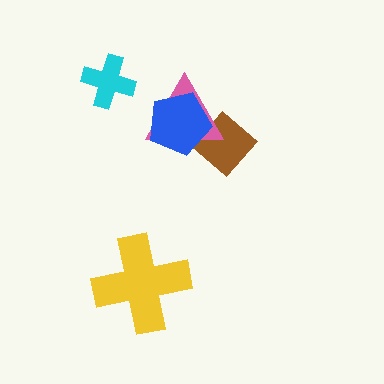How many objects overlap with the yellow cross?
0 objects overlap with the yellow cross.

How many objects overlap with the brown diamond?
2 objects overlap with the brown diamond.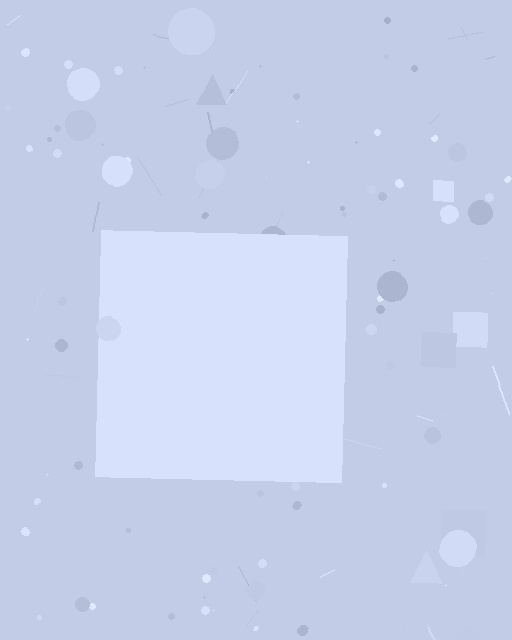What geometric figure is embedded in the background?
A square is embedded in the background.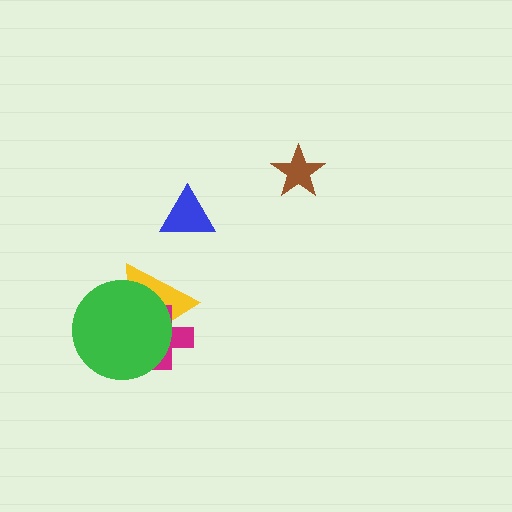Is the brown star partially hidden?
No, no other shape covers it.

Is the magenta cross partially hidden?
Yes, it is partially covered by another shape.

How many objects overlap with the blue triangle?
0 objects overlap with the blue triangle.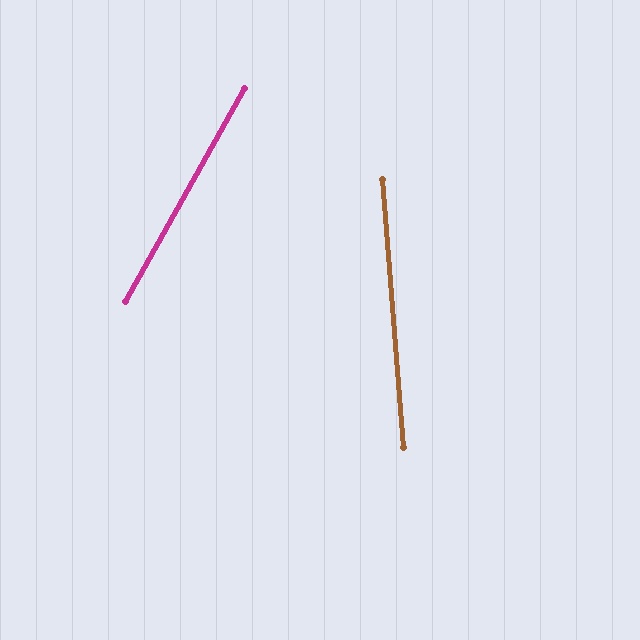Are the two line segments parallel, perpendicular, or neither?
Neither parallel nor perpendicular — they differ by about 34°.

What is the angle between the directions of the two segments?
Approximately 34 degrees.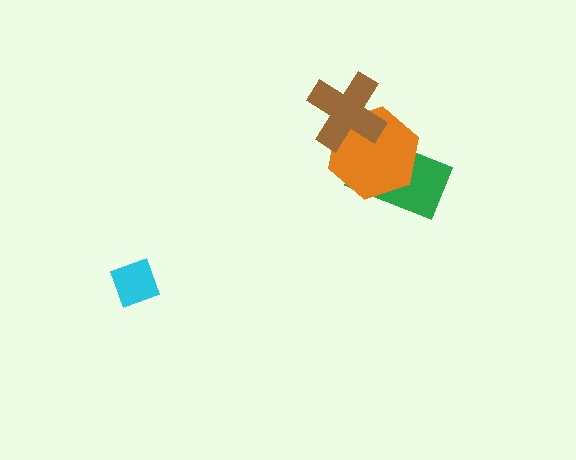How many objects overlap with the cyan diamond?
0 objects overlap with the cyan diamond.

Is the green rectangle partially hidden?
Yes, it is partially covered by another shape.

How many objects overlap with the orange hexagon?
2 objects overlap with the orange hexagon.